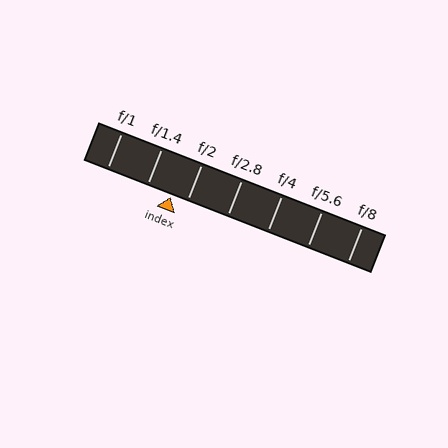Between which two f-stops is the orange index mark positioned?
The index mark is between f/1.4 and f/2.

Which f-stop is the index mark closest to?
The index mark is closest to f/2.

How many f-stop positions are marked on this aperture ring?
There are 7 f-stop positions marked.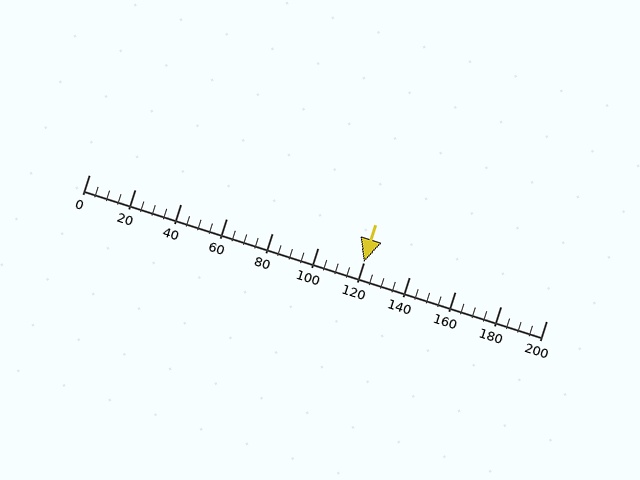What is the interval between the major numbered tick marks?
The major tick marks are spaced 20 units apart.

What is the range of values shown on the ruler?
The ruler shows values from 0 to 200.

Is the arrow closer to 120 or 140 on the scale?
The arrow is closer to 120.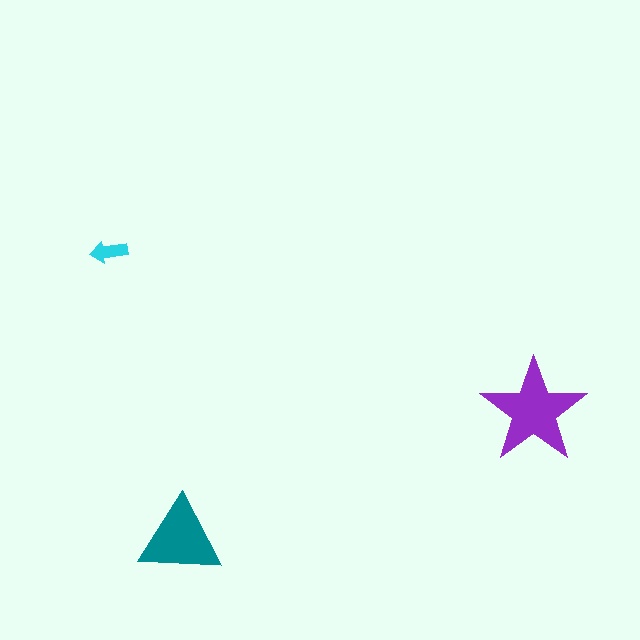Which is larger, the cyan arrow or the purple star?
The purple star.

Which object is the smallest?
The cyan arrow.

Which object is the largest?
The purple star.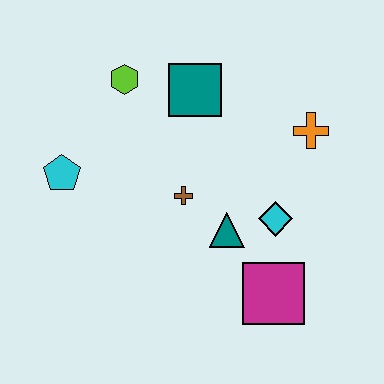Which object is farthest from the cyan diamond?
The cyan pentagon is farthest from the cyan diamond.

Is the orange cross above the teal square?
No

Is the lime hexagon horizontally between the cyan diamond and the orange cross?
No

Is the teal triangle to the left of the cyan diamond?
Yes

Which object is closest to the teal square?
The lime hexagon is closest to the teal square.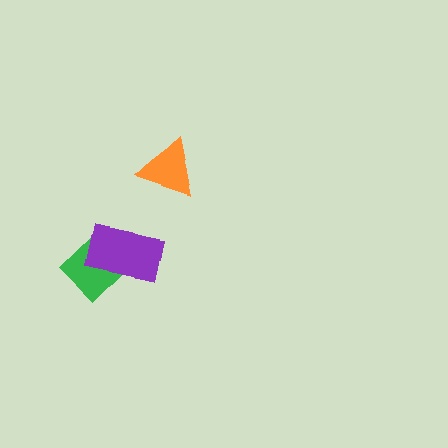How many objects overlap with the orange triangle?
0 objects overlap with the orange triangle.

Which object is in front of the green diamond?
The purple rectangle is in front of the green diamond.